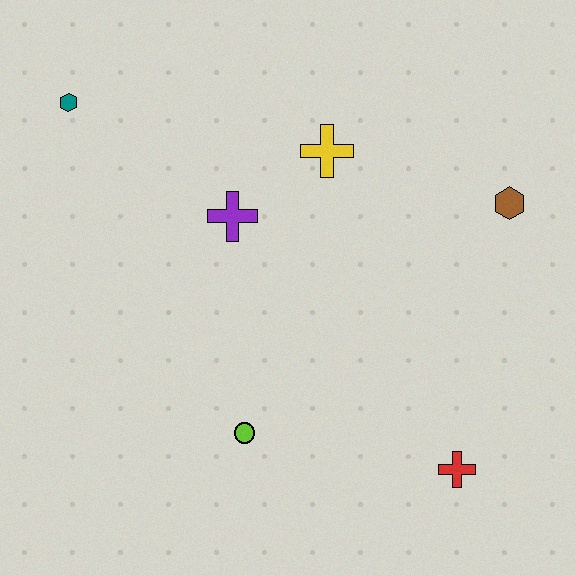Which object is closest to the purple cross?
The yellow cross is closest to the purple cross.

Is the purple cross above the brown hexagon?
No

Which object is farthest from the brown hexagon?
The teal hexagon is farthest from the brown hexagon.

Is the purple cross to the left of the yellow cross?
Yes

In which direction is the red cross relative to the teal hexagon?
The red cross is to the right of the teal hexagon.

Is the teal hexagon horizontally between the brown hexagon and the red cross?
No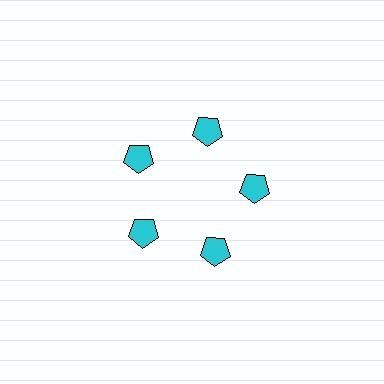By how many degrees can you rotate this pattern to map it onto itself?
The pattern maps onto itself every 72 degrees of rotation.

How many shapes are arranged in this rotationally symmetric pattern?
There are 5 shapes, arranged in 5 groups of 1.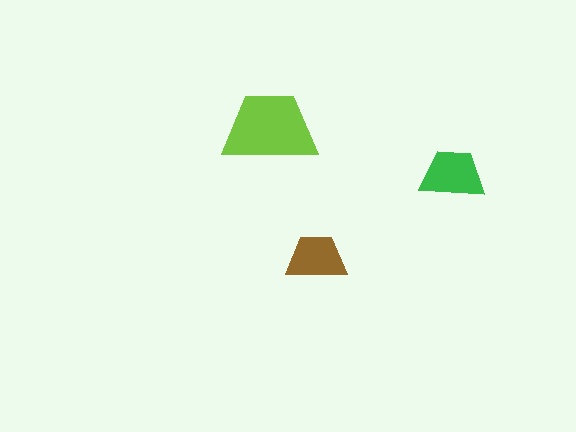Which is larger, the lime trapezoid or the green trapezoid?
The lime one.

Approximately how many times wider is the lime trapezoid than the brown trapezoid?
About 1.5 times wider.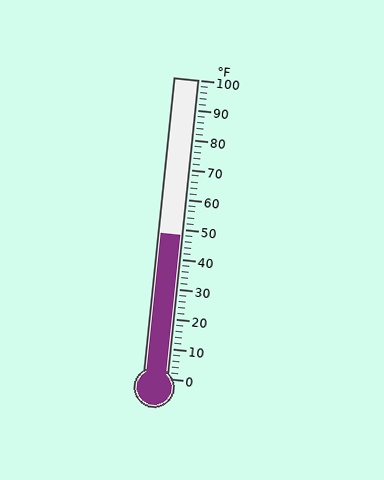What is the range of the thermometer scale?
The thermometer scale ranges from 0°F to 100°F.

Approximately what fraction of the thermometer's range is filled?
The thermometer is filled to approximately 50% of its range.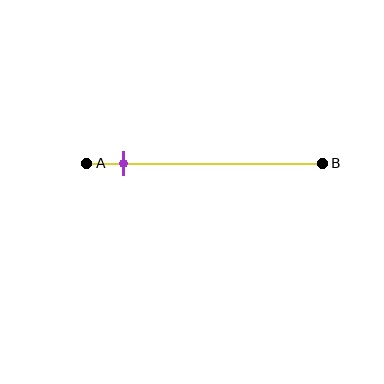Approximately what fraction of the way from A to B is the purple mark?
The purple mark is approximately 15% of the way from A to B.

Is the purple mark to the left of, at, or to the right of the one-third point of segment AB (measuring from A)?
The purple mark is to the left of the one-third point of segment AB.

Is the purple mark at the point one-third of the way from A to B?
No, the mark is at about 15% from A, not at the 33% one-third point.